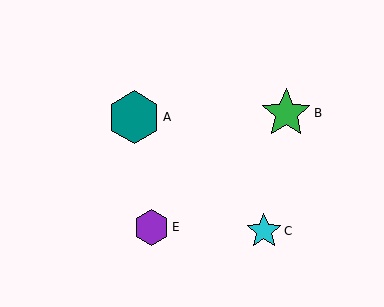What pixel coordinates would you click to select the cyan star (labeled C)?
Click at (264, 231) to select the cyan star C.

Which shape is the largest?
The teal hexagon (labeled A) is the largest.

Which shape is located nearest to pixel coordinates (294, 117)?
The green star (labeled B) at (286, 113) is nearest to that location.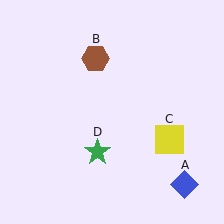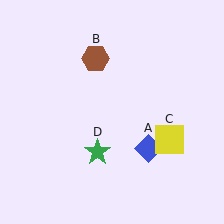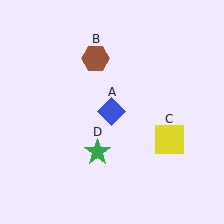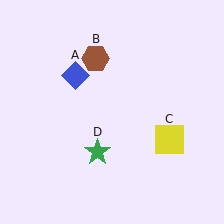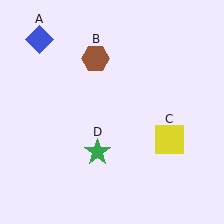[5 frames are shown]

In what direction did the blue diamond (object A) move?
The blue diamond (object A) moved up and to the left.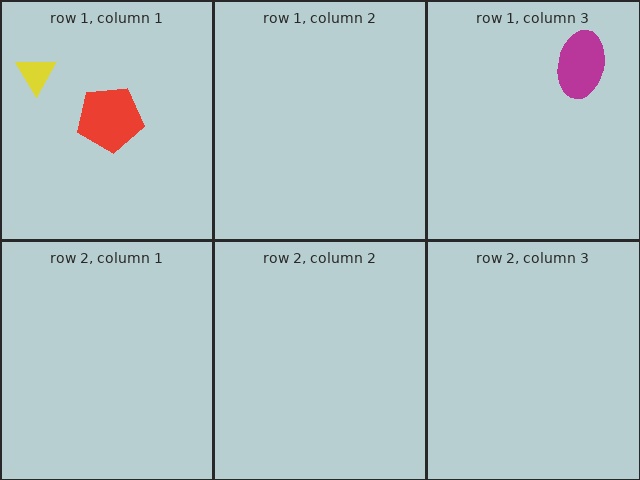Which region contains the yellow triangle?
The row 1, column 1 region.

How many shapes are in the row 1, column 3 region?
1.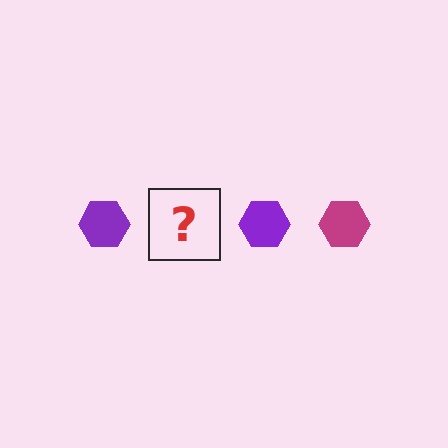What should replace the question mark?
The question mark should be replaced with a magenta hexagon.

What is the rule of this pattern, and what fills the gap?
The rule is that the pattern cycles through purple, magenta hexagons. The gap should be filled with a magenta hexagon.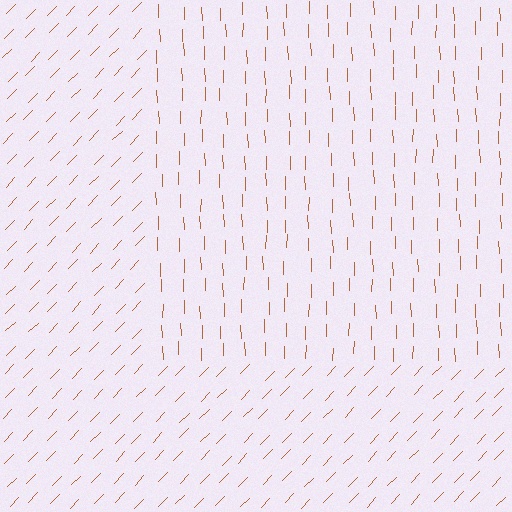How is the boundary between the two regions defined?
The boundary is defined purely by a change in line orientation (approximately 45 degrees difference). All lines are the same color and thickness.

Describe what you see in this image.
The image is filled with small brown line segments. A rectangle region in the image has lines oriented differently from the surrounding lines, creating a visible texture boundary.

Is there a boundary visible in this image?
Yes, there is a texture boundary formed by a change in line orientation.